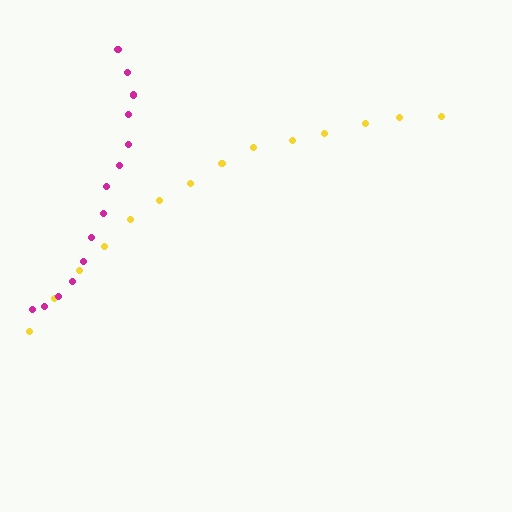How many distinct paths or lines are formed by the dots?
There are 2 distinct paths.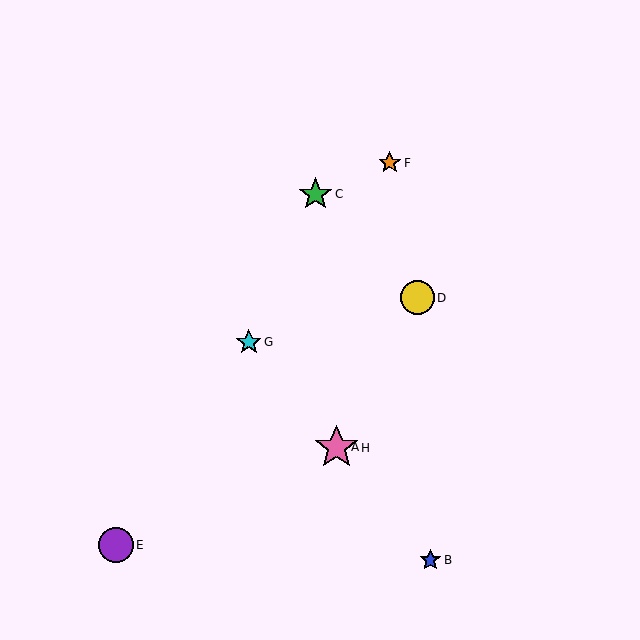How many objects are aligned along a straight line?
4 objects (A, B, G, H) are aligned along a straight line.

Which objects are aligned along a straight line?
Objects A, B, G, H are aligned along a straight line.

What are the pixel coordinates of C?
Object C is at (315, 194).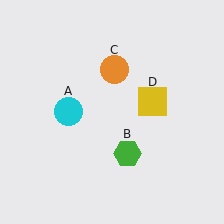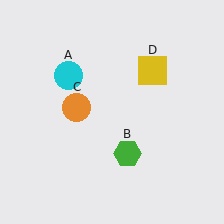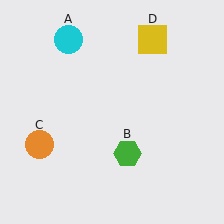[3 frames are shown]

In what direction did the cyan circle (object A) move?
The cyan circle (object A) moved up.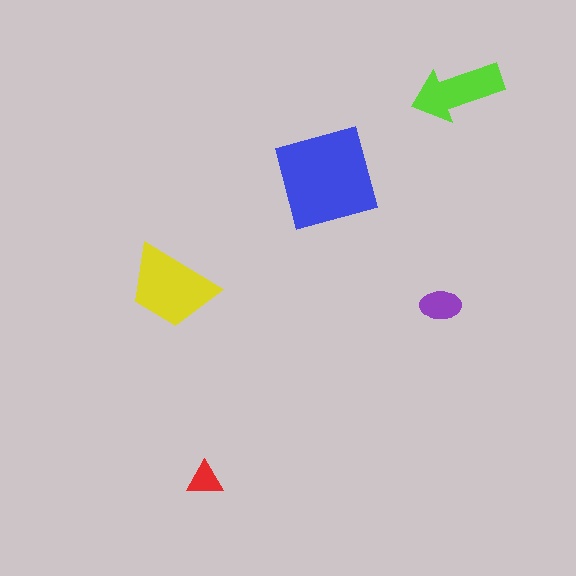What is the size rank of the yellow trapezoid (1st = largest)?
2nd.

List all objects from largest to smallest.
The blue diamond, the yellow trapezoid, the lime arrow, the purple ellipse, the red triangle.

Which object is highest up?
The lime arrow is topmost.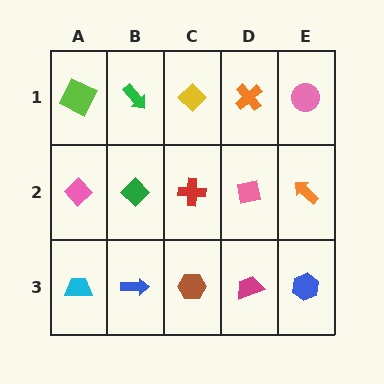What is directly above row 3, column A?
A pink diamond.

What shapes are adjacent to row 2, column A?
A lime square (row 1, column A), a cyan trapezoid (row 3, column A), a green diamond (row 2, column B).